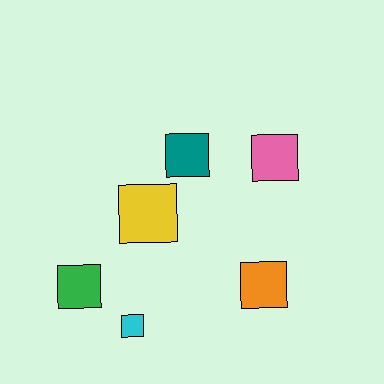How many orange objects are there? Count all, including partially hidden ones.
There is 1 orange object.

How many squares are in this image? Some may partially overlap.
There are 6 squares.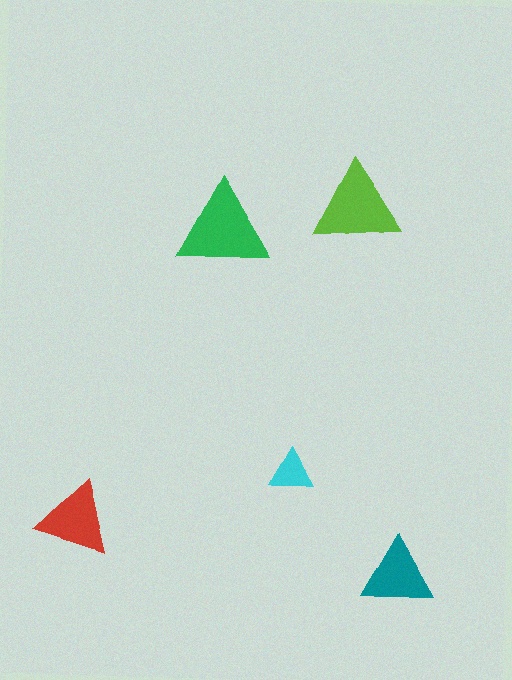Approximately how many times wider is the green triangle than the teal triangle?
About 1.5 times wider.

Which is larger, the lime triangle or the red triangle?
The lime one.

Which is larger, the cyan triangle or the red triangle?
The red one.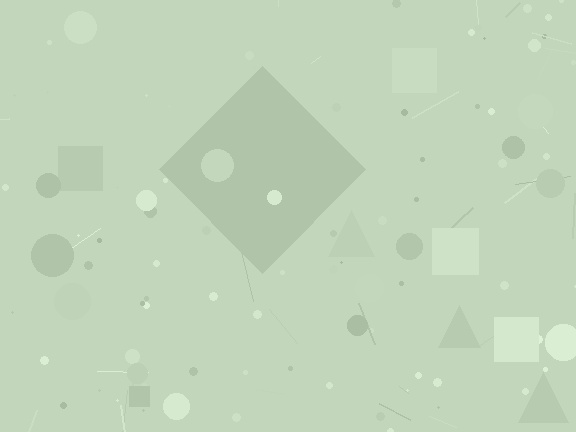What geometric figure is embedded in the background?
A diamond is embedded in the background.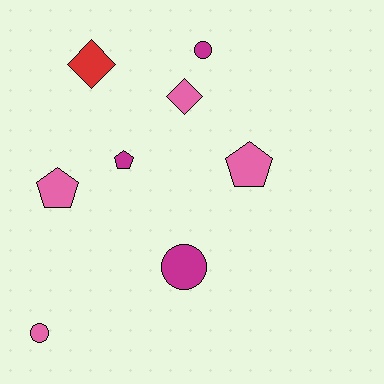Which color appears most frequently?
Pink, with 4 objects.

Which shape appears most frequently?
Circle, with 3 objects.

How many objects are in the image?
There are 8 objects.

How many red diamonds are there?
There is 1 red diamond.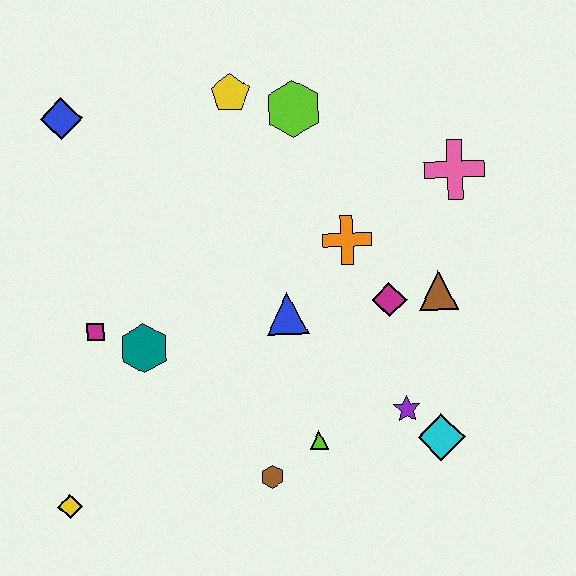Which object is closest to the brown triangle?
The magenta diamond is closest to the brown triangle.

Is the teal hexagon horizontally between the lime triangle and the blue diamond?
Yes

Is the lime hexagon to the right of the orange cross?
No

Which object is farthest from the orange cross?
The yellow diamond is farthest from the orange cross.